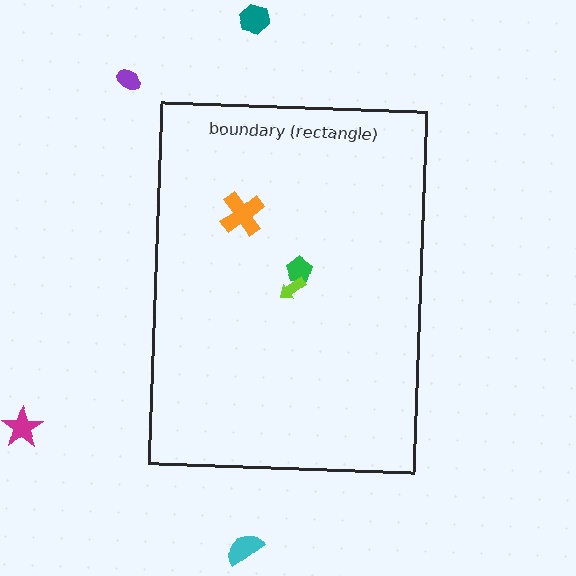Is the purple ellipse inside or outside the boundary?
Outside.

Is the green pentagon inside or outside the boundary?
Inside.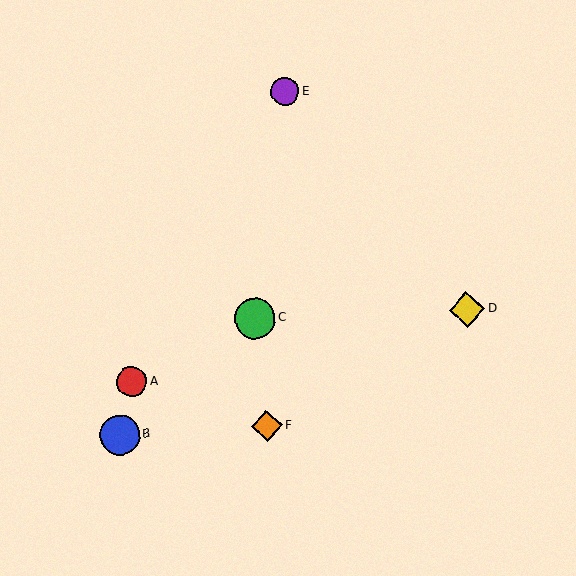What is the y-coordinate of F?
Object F is at y≈426.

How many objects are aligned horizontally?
2 objects (C, D) are aligned horizontally.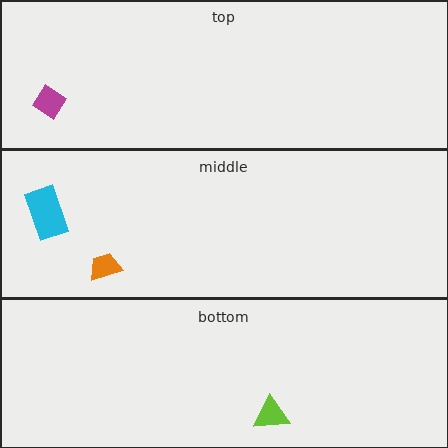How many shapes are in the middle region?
2.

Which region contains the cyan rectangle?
The middle region.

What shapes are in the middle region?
The cyan rectangle, the orange trapezoid.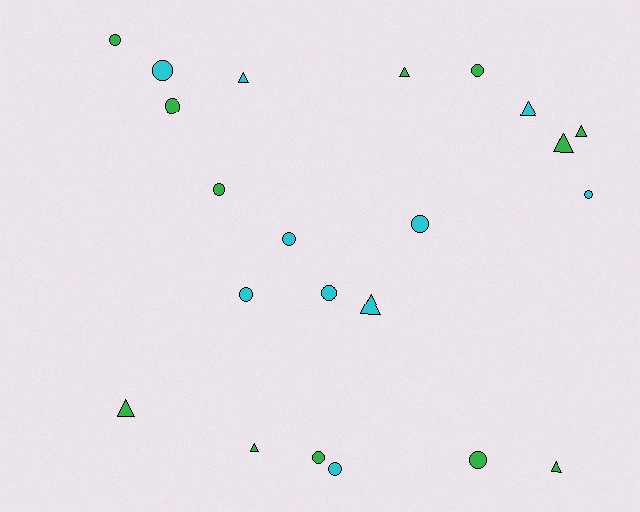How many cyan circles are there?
There are 7 cyan circles.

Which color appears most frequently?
Green, with 12 objects.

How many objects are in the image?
There are 22 objects.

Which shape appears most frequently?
Circle, with 13 objects.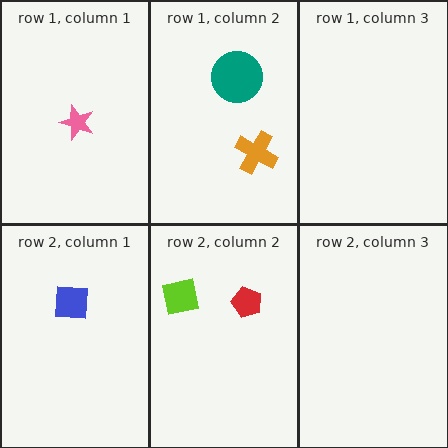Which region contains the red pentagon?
The row 2, column 2 region.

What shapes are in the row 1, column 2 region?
The orange cross, the teal circle.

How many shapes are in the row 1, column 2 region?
2.